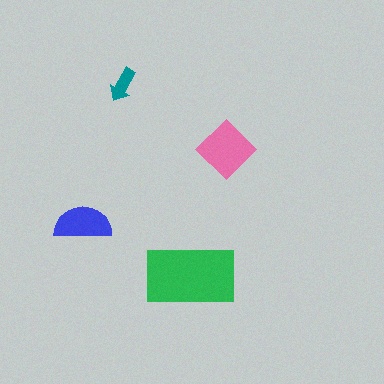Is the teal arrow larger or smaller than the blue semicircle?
Smaller.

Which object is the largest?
The green rectangle.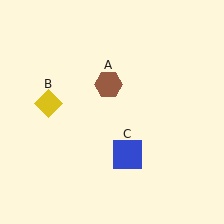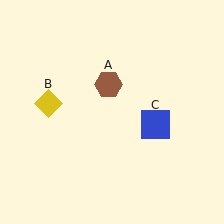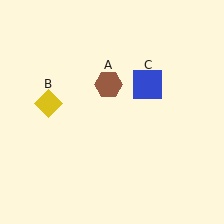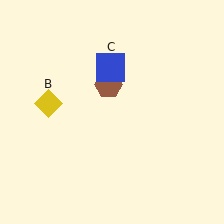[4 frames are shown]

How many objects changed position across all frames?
1 object changed position: blue square (object C).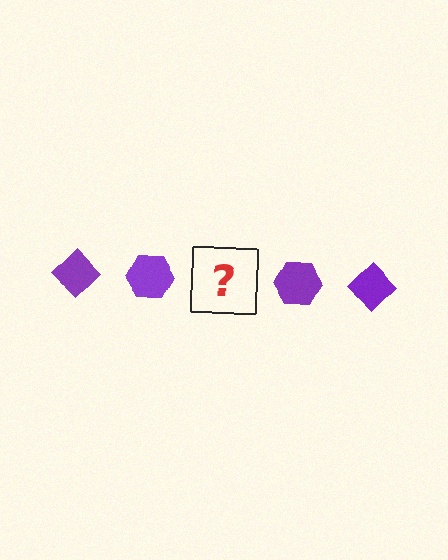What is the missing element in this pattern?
The missing element is a purple diamond.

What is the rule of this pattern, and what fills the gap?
The rule is that the pattern cycles through diamond, hexagon shapes in purple. The gap should be filled with a purple diamond.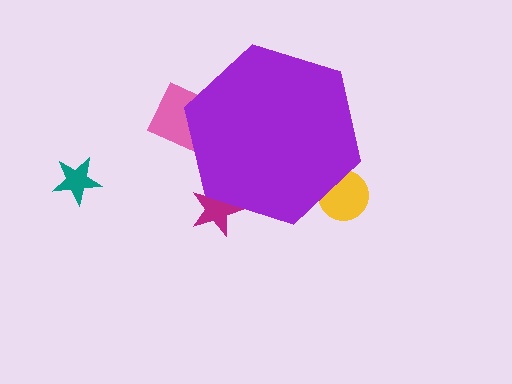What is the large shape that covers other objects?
A purple hexagon.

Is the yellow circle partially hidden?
Yes, the yellow circle is partially hidden behind the purple hexagon.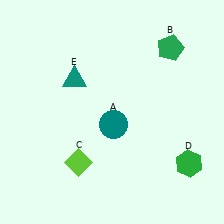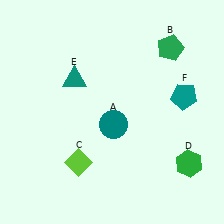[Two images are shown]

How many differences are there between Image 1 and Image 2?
There is 1 difference between the two images.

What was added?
A teal pentagon (F) was added in Image 2.